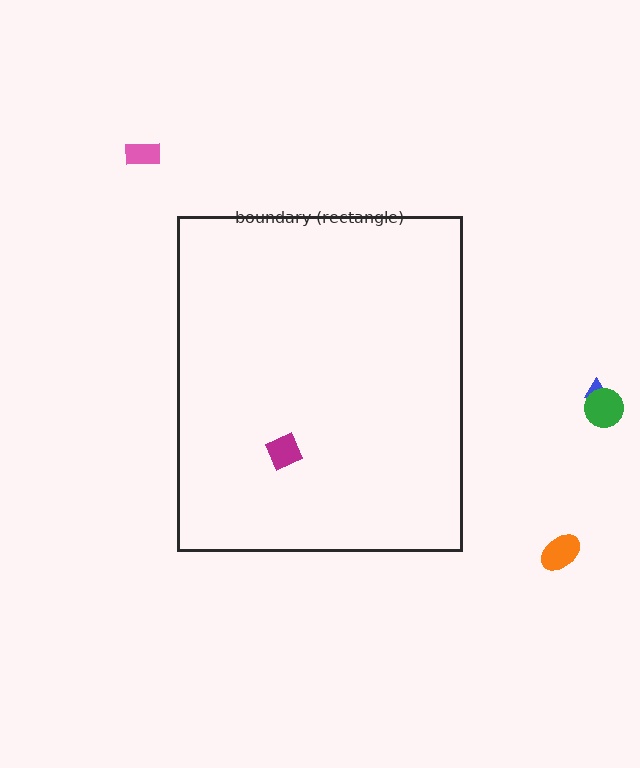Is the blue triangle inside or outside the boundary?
Outside.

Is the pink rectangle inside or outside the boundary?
Outside.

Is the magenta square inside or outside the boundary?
Inside.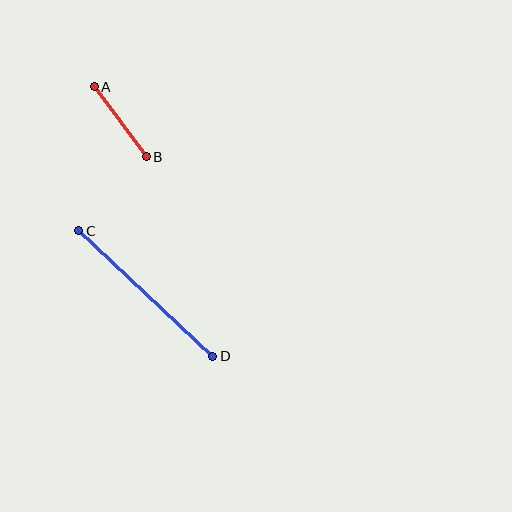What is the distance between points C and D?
The distance is approximately 184 pixels.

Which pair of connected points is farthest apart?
Points C and D are farthest apart.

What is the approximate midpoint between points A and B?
The midpoint is at approximately (120, 122) pixels.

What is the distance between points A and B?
The distance is approximately 87 pixels.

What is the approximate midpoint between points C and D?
The midpoint is at approximately (146, 294) pixels.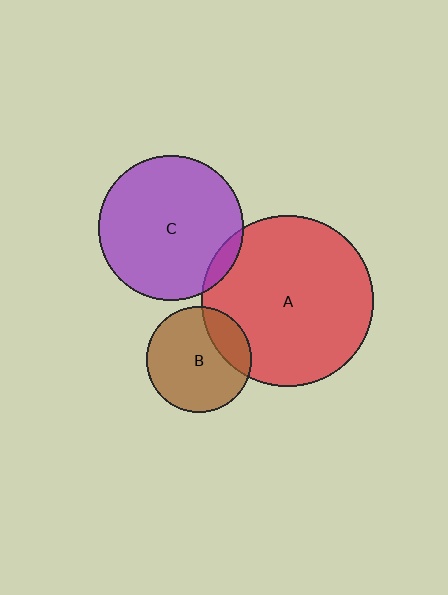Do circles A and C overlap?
Yes.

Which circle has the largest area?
Circle A (red).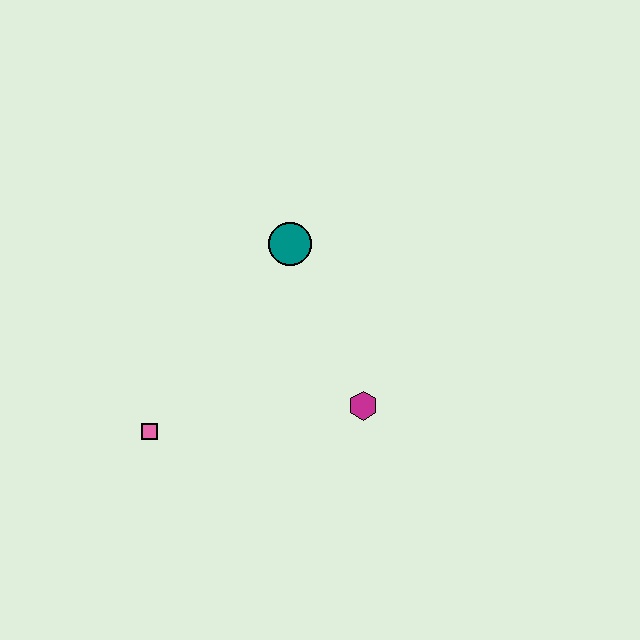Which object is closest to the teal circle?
The magenta hexagon is closest to the teal circle.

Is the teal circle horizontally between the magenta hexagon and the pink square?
Yes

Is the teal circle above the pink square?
Yes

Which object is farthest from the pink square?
The teal circle is farthest from the pink square.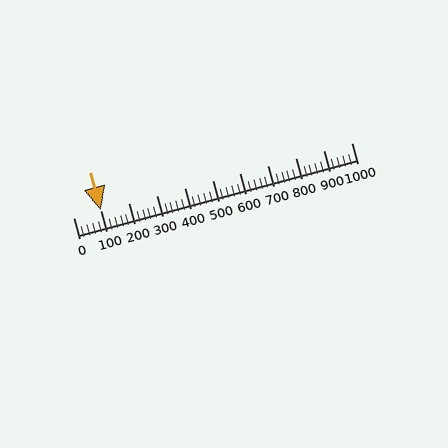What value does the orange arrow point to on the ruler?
The orange arrow points to approximately 100.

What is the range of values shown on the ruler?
The ruler shows values from 0 to 1000.